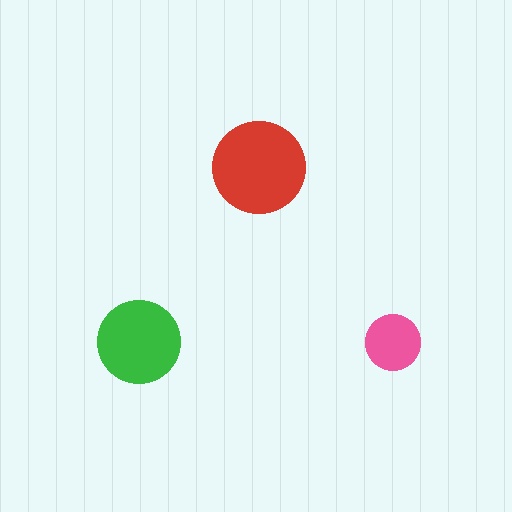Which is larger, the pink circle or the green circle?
The green one.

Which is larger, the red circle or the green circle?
The red one.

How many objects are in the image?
There are 3 objects in the image.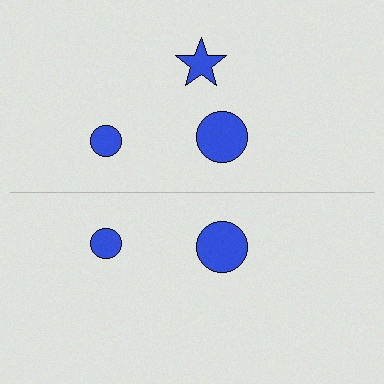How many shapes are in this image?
There are 5 shapes in this image.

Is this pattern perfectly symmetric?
No, the pattern is not perfectly symmetric. A blue star is missing from the bottom side.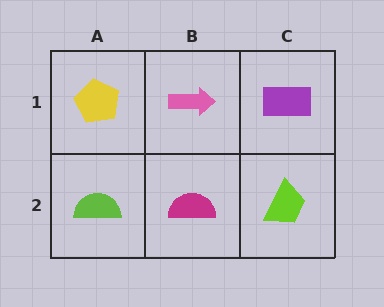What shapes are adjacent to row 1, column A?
A lime semicircle (row 2, column A), a pink arrow (row 1, column B).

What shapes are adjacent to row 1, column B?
A magenta semicircle (row 2, column B), a yellow pentagon (row 1, column A), a purple rectangle (row 1, column C).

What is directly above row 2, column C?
A purple rectangle.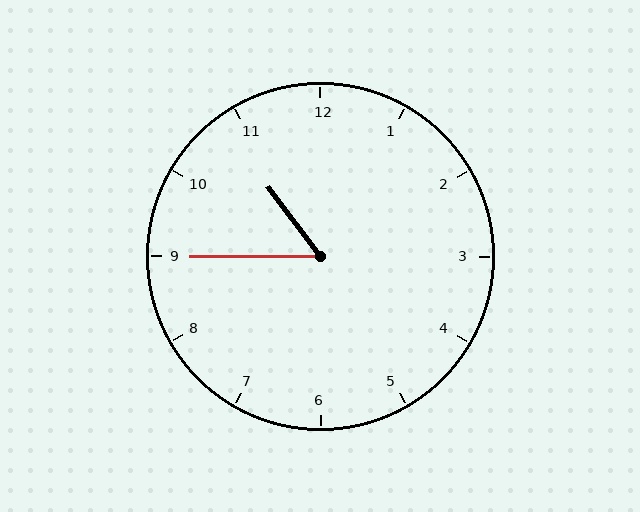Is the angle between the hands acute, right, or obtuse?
It is acute.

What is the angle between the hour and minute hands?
Approximately 52 degrees.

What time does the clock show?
10:45.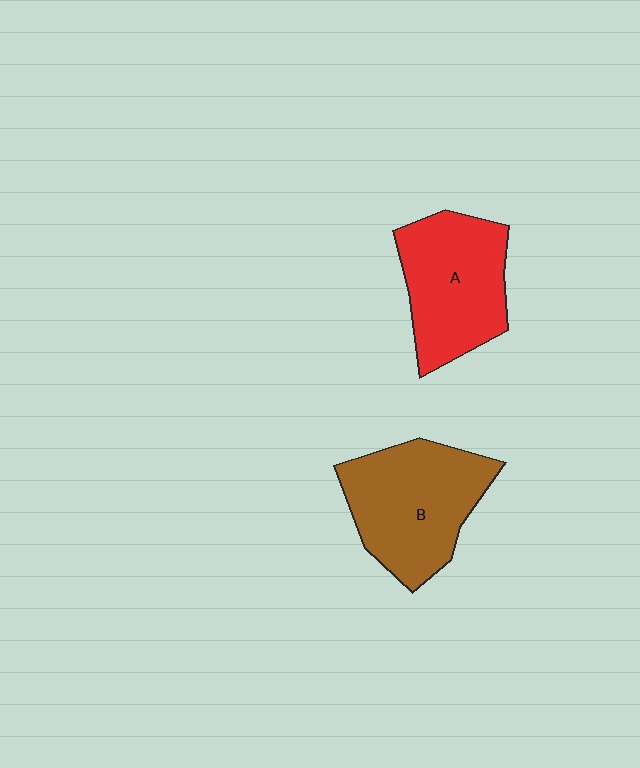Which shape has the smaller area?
Shape A (red).